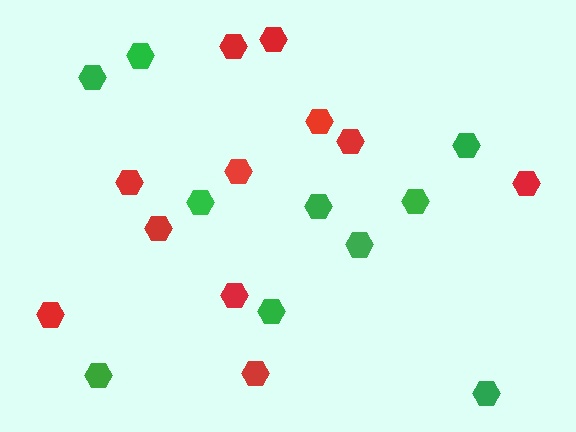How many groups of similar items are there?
There are 2 groups: one group of red hexagons (11) and one group of green hexagons (10).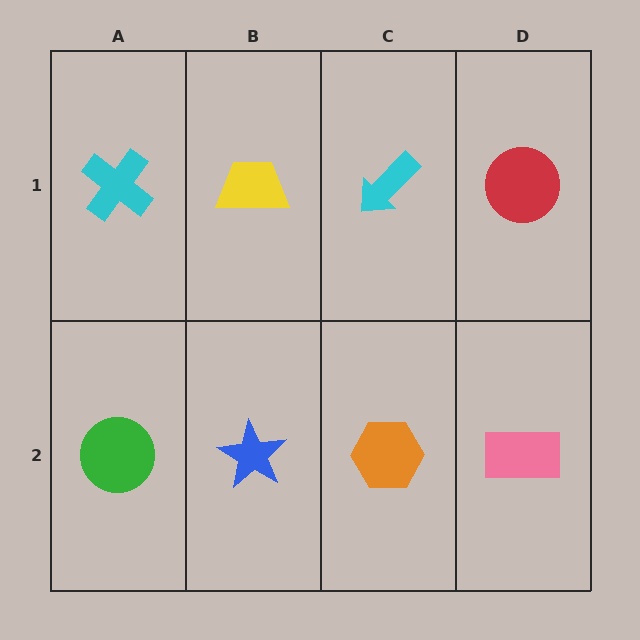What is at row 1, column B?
A yellow trapezoid.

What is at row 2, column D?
A pink rectangle.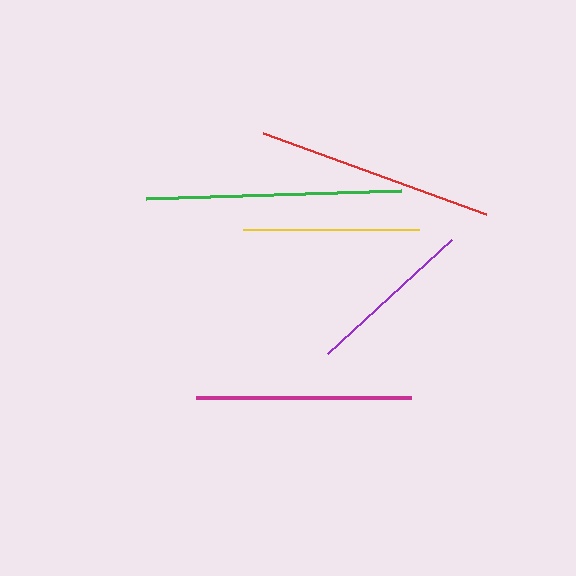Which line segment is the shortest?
The purple line is the shortest at approximately 169 pixels.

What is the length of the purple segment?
The purple segment is approximately 169 pixels long.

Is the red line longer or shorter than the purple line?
The red line is longer than the purple line.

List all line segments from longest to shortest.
From longest to shortest: green, red, magenta, yellow, purple.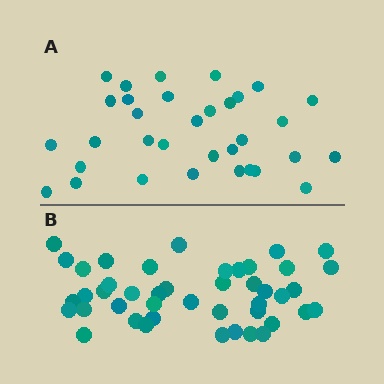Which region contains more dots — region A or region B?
Region B (the bottom region) has more dots.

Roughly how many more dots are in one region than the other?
Region B has roughly 12 or so more dots than region A.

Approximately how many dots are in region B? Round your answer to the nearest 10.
About 40 dots. (The exact count is 44, which rounds to 40.)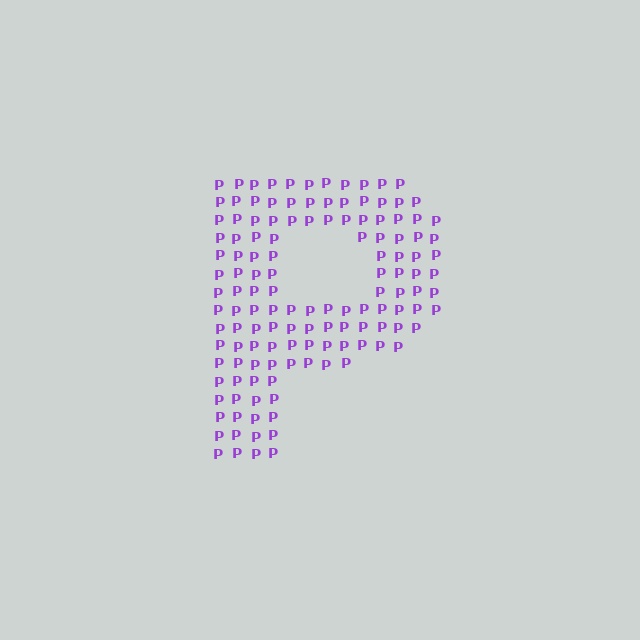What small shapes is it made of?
It is made of small letter P's.